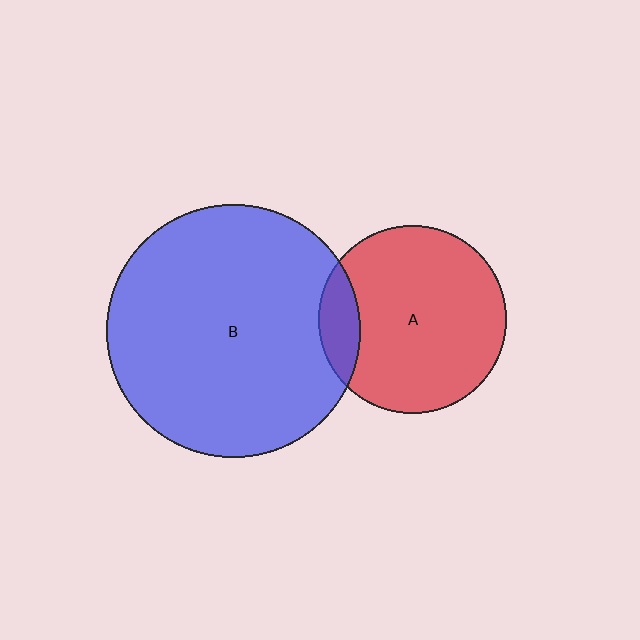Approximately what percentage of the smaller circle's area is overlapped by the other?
Approximately 15%.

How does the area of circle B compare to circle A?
Approximately 1.8 times.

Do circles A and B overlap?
Yes.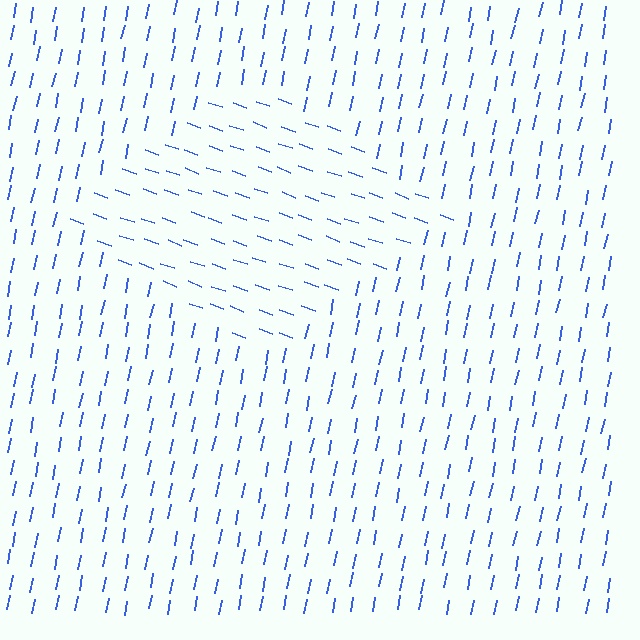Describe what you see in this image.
The image is filled with small blue line segments. A diamond region in the image has lines oriented differently from the surrounding lines, creating a visible texture boundary.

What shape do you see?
I see a diamond.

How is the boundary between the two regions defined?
The boundary is defined purely by a change in line orientation (approximately 81 degrees difference). All lines are the same color and thickness.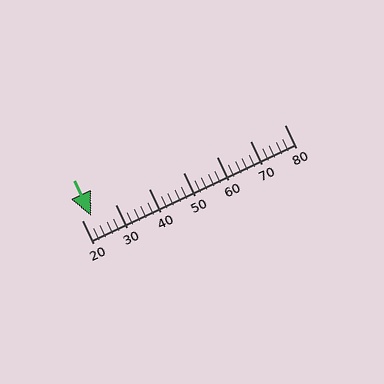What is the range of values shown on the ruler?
The ruler shows values from 20 to 80.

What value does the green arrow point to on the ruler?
The green arrow points to approximately 23.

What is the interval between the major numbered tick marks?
The major tick marks are spaced 10 units apart.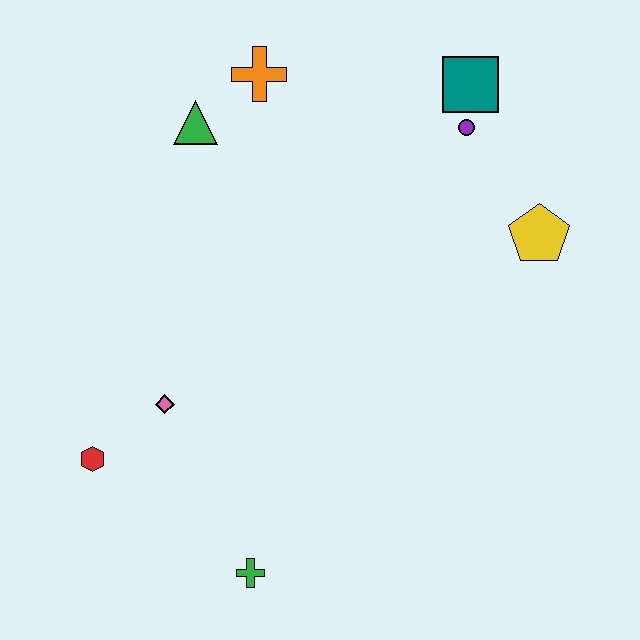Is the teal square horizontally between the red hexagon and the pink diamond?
No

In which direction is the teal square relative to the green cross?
The teal square is above the green cross.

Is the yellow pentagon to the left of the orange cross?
No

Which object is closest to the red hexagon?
The pink diamond is closest to the red hexagon.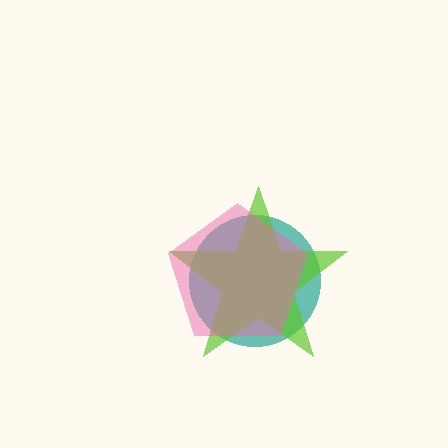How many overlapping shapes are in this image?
There are 3 overlapping shapes in the image.